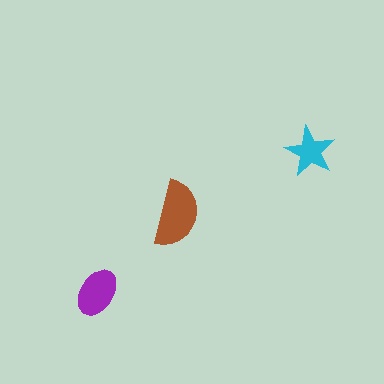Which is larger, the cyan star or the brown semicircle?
The brown semicircle.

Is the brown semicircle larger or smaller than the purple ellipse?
Larger.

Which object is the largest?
The brown semicircle.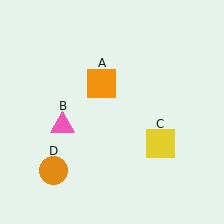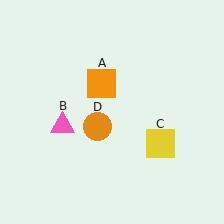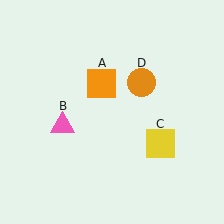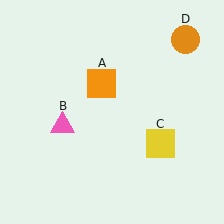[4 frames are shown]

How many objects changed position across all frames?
1 object changed position: orange circle (object D).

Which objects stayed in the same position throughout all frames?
Orange square (object A) and pink triangle (object B) and yellow square (object C) remained stationary.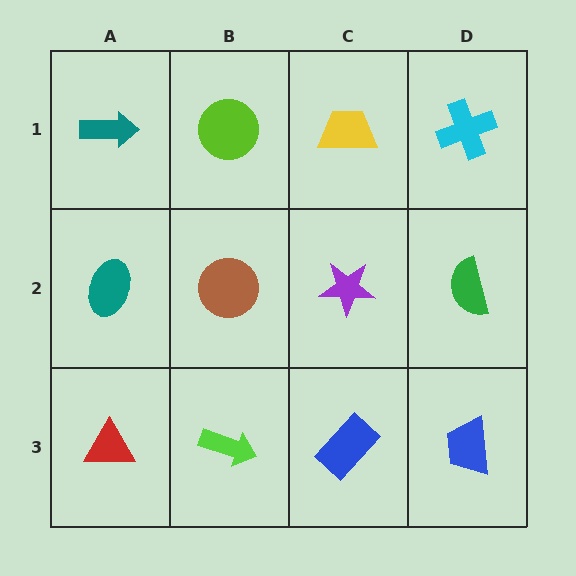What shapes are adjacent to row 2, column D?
A cyan cross (row 1, column D), a blue trapezoid (row 3, column D), a purple star (row 2, column C).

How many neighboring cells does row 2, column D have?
3.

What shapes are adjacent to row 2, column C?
A yellow trapezoid (row 1, column C), a blue rectangle (row 3, column C), a brown circle (row 2, column B), a green semicircle (row 2, column D).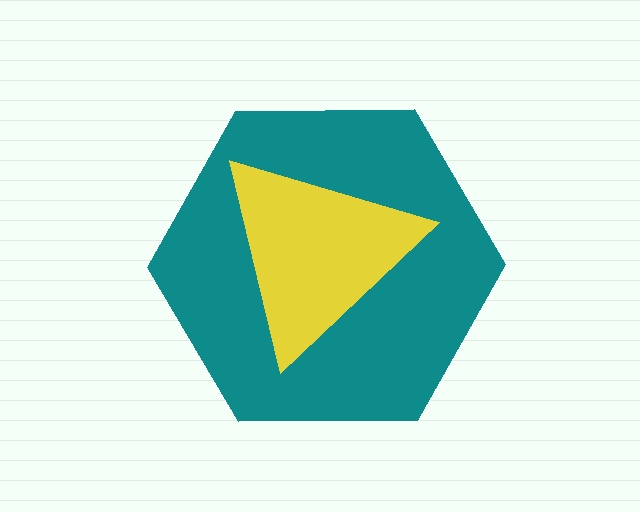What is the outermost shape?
The teal hexagon.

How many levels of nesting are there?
2.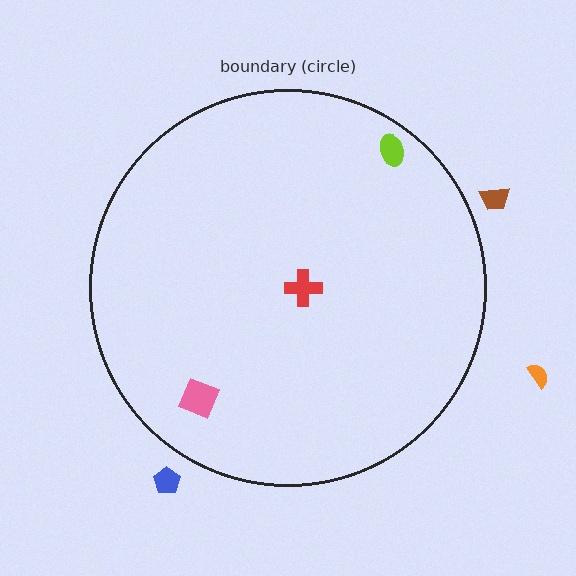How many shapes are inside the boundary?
3 inside, 3 outside.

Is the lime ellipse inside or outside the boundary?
Inside.